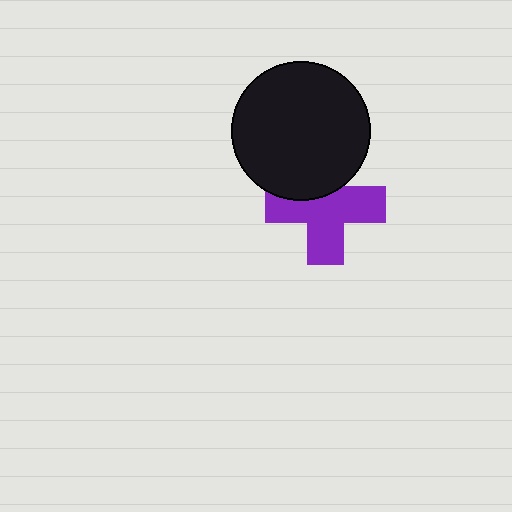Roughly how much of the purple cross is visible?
Most of it is visible (roughly 68%).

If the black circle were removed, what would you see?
You would see the complete purple cross.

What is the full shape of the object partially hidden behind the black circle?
The partially hidden object is a purple cross.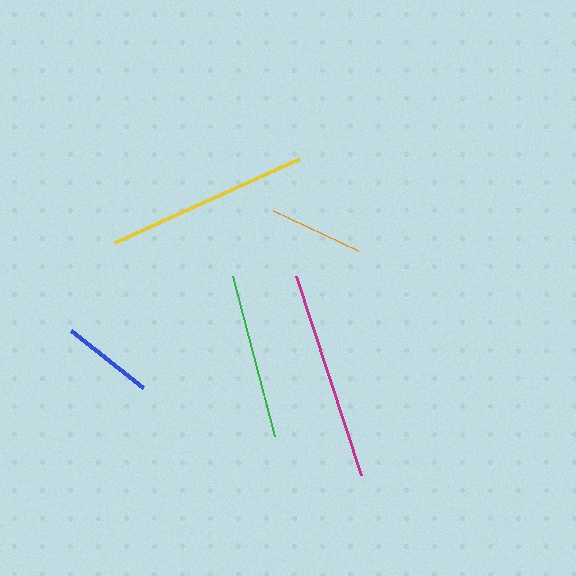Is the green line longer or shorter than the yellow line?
The yellow line is longer than the green line.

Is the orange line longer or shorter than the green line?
The green line is longer than the orange line.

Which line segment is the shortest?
The blue line is the shortest at approximately 92 pixels.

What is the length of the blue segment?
The blue segment is approximately 92 pixels long.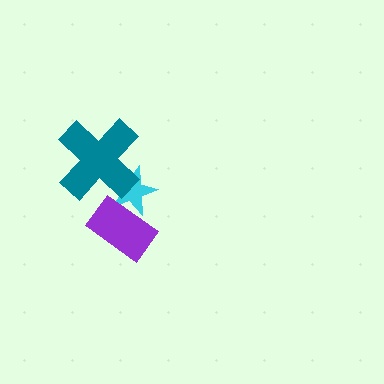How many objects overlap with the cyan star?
2 objects overlap with the cyan star.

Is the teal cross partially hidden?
No, no other shape covers it.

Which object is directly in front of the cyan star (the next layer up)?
The purple rectangle is directly in front of the cyan star.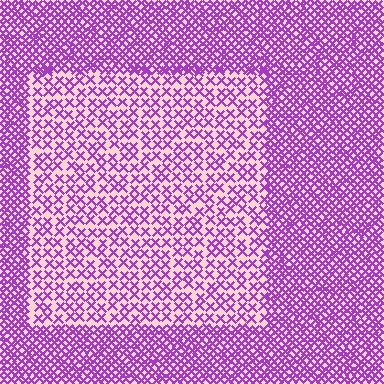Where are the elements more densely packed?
The elements are more densely packed outside the rectangle boundary.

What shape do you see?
I see a rectangle.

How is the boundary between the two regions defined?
The boundary is defined by a change in element density (approximately 2.2x ratio). All elements are the same color, size, and shape.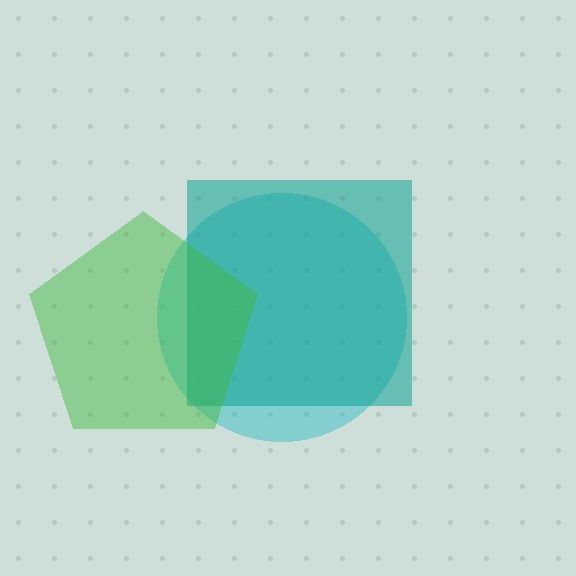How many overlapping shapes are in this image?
There are 3 overlapping shapes in the image.